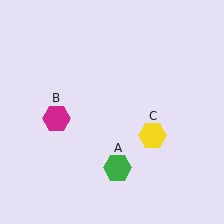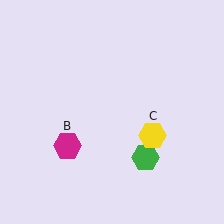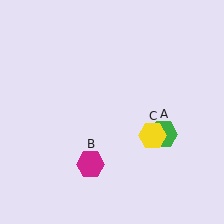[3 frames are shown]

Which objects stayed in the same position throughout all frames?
Yellow hexagon (object C) remained stationary.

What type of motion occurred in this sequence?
The green hexagon (object A), magenta hexagon (object B) rotated counterclockwise around the center of the scene.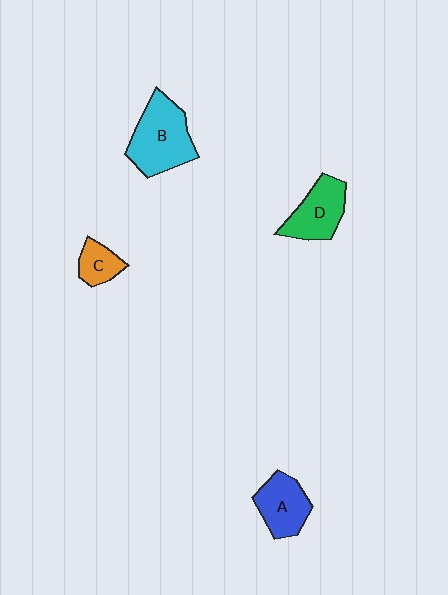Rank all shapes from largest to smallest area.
From largest to smallest: B (cyan), D (green), A (blue), C (orange).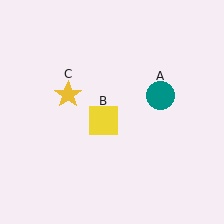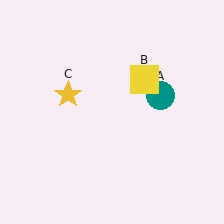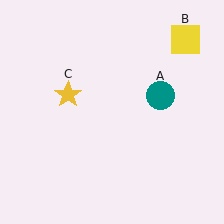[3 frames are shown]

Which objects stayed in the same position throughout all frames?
Teal circle (object A) and yellow star (object C) remained stationary.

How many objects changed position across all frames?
1 object changed position: yellow square (object B).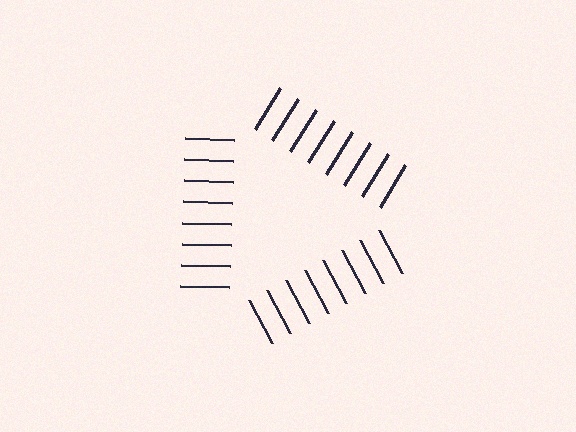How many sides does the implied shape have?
3 sides — the line-ends trace a triangle.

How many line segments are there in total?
24 — 8 along each of the 3 edges.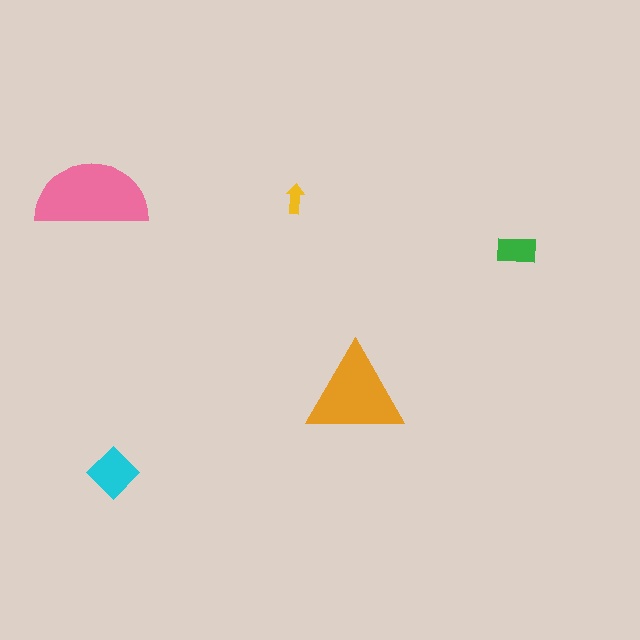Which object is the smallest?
The yellow arrow.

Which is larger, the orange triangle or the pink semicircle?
The pink semicircle.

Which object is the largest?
The pink semicircle.